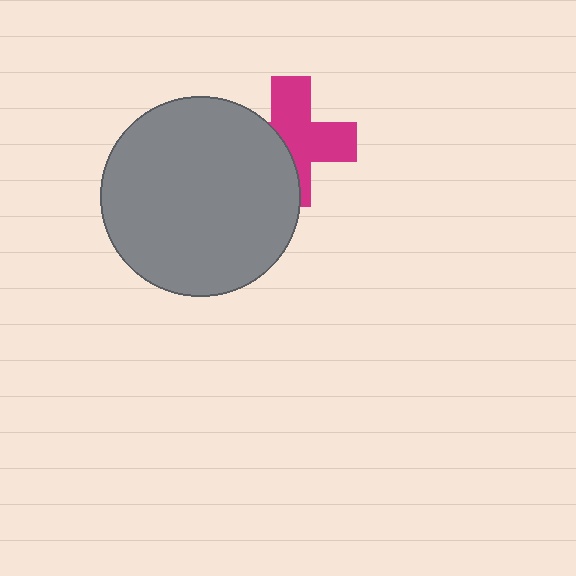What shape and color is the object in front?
The object in front is a gray circle.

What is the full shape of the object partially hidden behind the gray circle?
The partially hidden object is a magenta cross.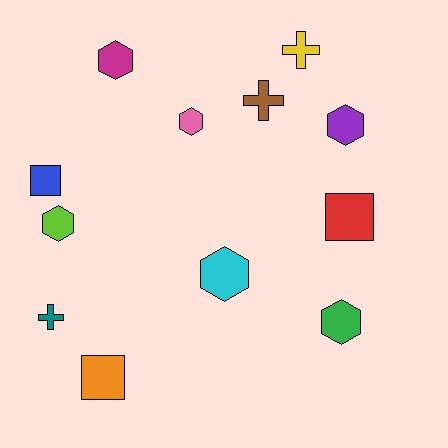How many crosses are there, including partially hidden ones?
There are 3 crosses.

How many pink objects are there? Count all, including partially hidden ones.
There is 1 pink object.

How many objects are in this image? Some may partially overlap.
There are 12 objects.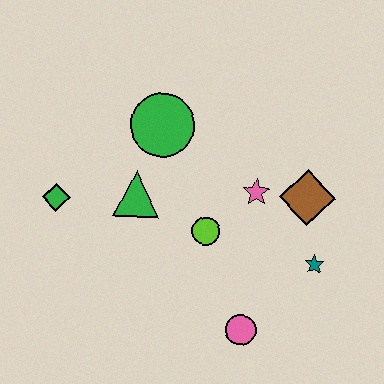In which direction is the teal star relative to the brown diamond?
The teal star is below the brown diamond.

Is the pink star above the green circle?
No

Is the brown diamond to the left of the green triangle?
No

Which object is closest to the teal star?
The brown diamond is closest to the teal star.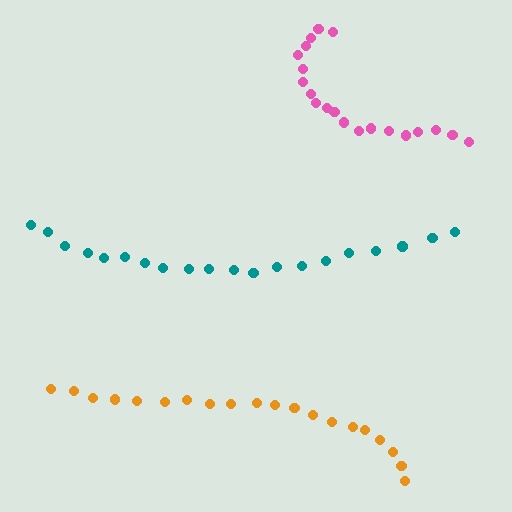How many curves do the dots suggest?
There are 3 distinct paths.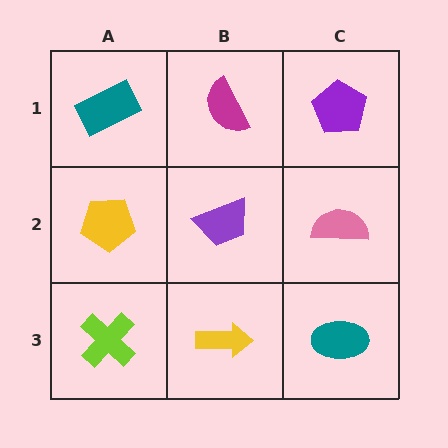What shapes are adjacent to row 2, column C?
A purple pentagon (row 1, column C), a teal ellipse (row 3, column C), a purple trapezoid (row 2, column B).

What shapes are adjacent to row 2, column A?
A teal rectangle (row 1, column A), a lime cross (row 3, column A), a purple trapezoid (row 2, column B).